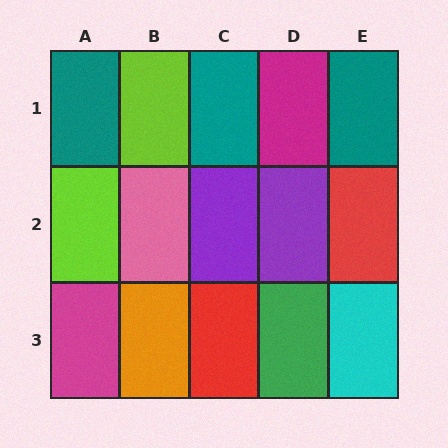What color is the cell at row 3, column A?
Magenta.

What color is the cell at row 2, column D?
Purple.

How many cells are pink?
1 cell is pink.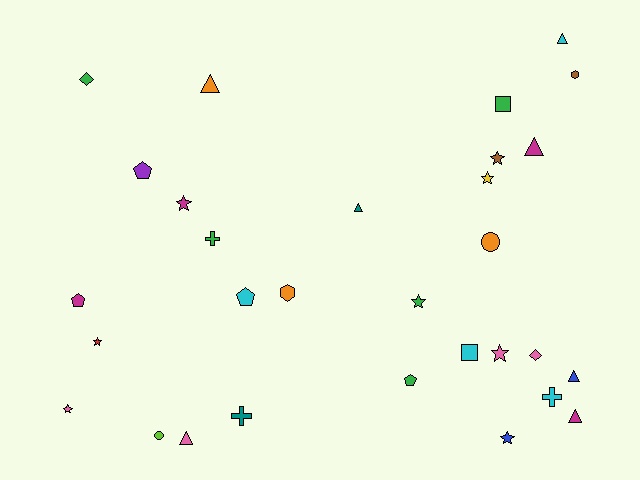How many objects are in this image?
There are 30 objects.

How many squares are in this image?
There are 2 squares.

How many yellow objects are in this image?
There is 1 yellow object.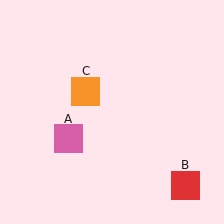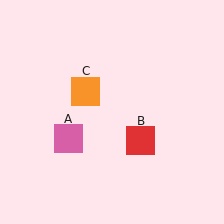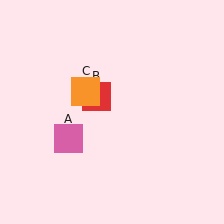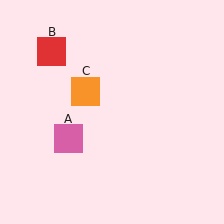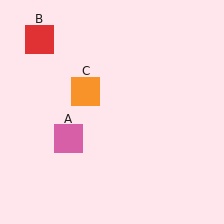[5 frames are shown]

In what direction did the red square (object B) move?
The red square (object B) moved up and to the left.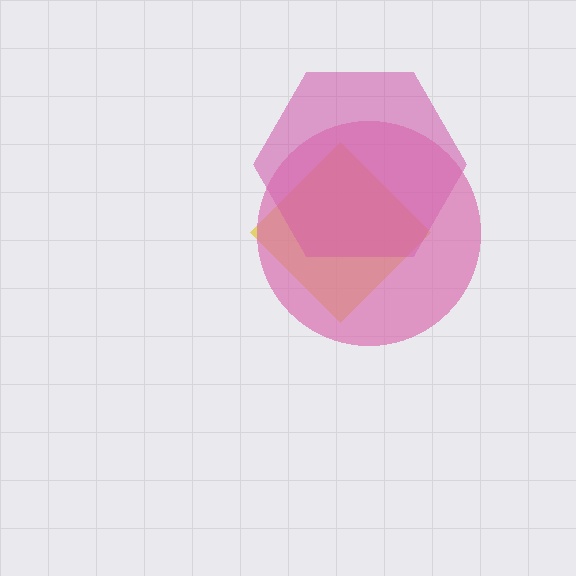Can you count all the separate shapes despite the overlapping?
Yes, there are 3 separate shapes.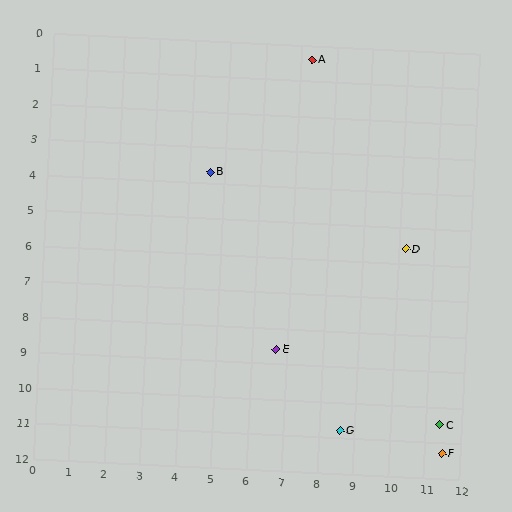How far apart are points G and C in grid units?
Points G and C are about 2.8 grid units apart.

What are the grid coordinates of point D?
Point D is at approximately (10.2, 5.6).